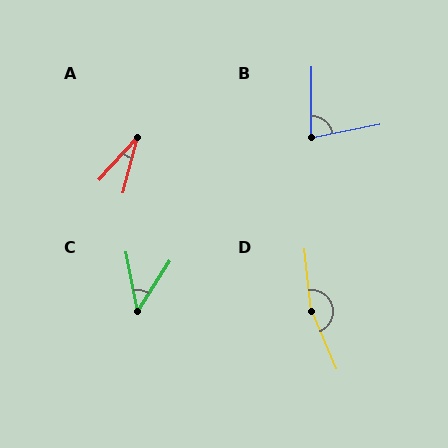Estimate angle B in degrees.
Approximately 79 degrees.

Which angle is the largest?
D, at approximately 163 degrees.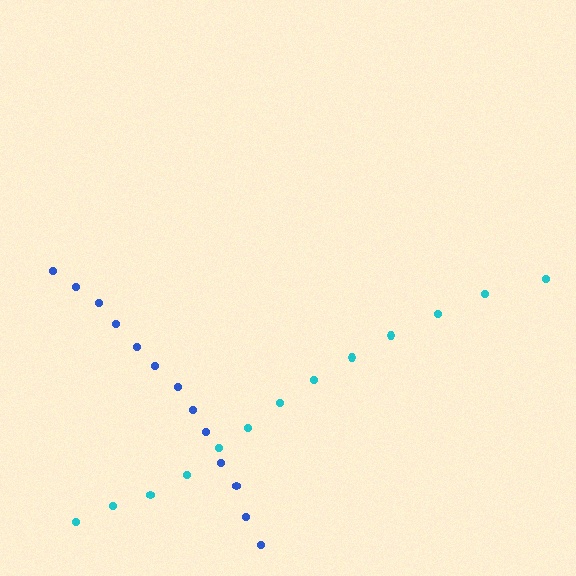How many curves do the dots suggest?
There are 2 distinct paths.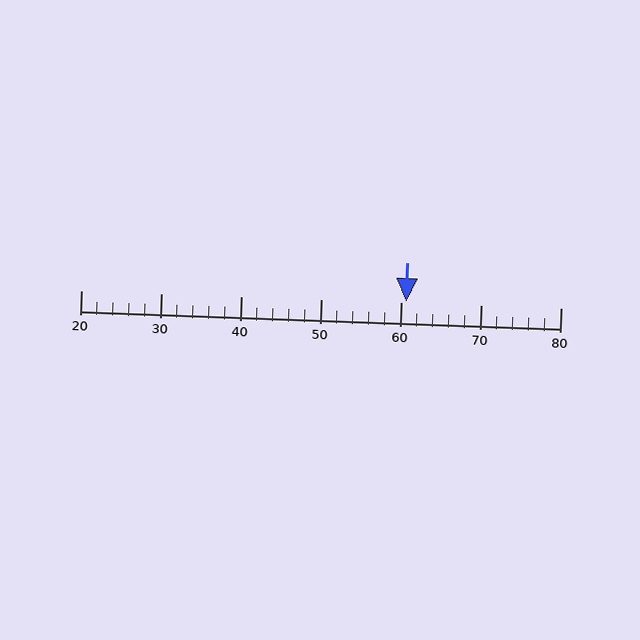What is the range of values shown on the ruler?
The ruler shows values from 20 to 80.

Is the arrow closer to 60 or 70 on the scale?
The arrow is closer to 60.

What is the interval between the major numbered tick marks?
The major tick marks are spaced 10 units apart.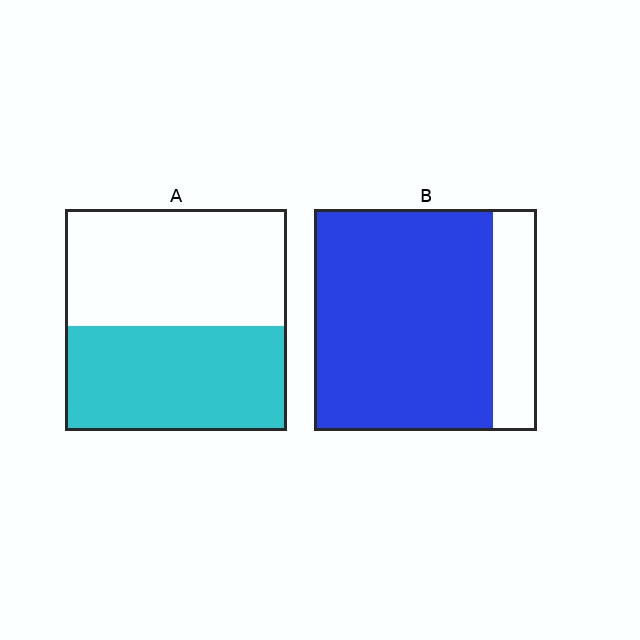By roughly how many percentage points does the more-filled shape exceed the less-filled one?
By roughly 35 percentage points (B over A).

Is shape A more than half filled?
Roughly half.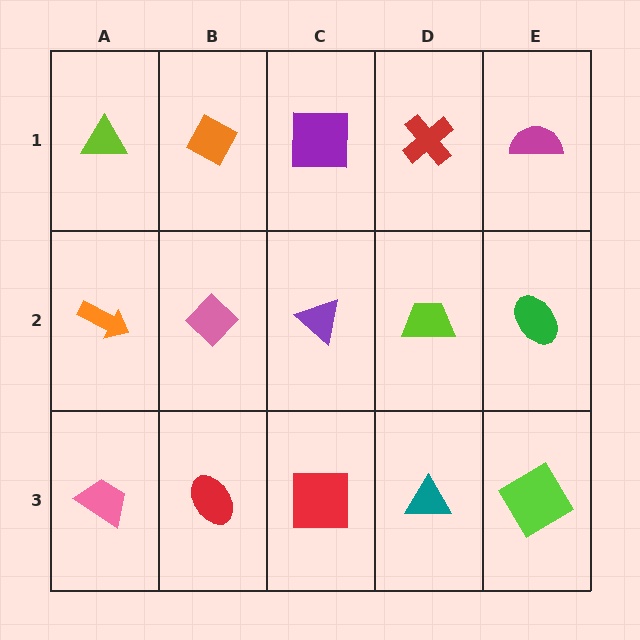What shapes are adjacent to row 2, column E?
A magenta semicircle (row 1, column E), a lime diamond (row 3, column E), a lime trapezoid (row 2, column D).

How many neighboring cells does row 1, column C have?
3.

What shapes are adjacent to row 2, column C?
A purple square (row 1, column C), a red square (row 3, column C), a pink diamond (row 2, column B), a lime trapezoid (row 2, column D).